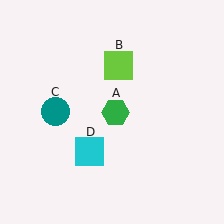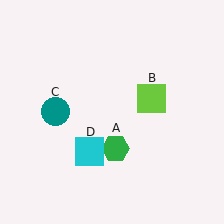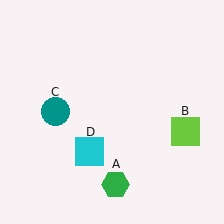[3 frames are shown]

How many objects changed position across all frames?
2 objects changed position: green hexagon (object A), lime square (object B).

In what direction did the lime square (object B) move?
The lime square (object B) moved down and to the right.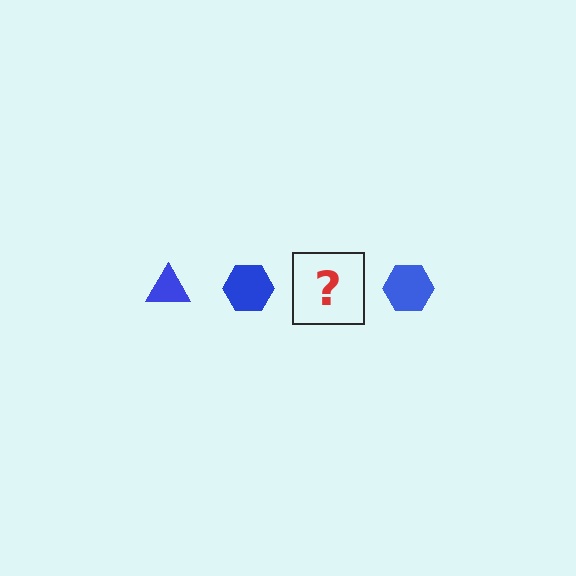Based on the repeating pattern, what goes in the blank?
The blank should be a blue triangle.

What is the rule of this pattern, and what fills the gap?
The rule is that the pattern cycles through triangle, hexagon shapes in blue. The gap should be filled with a blue triangle.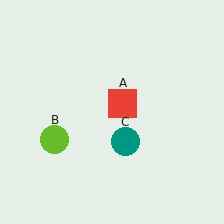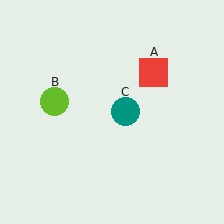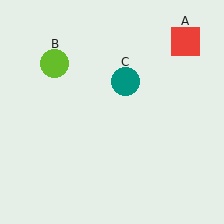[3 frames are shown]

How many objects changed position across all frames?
3 objects changed position: red square (object A), lime circle (object B), teal circle (object C).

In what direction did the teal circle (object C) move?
The teal circle (object C) moved up.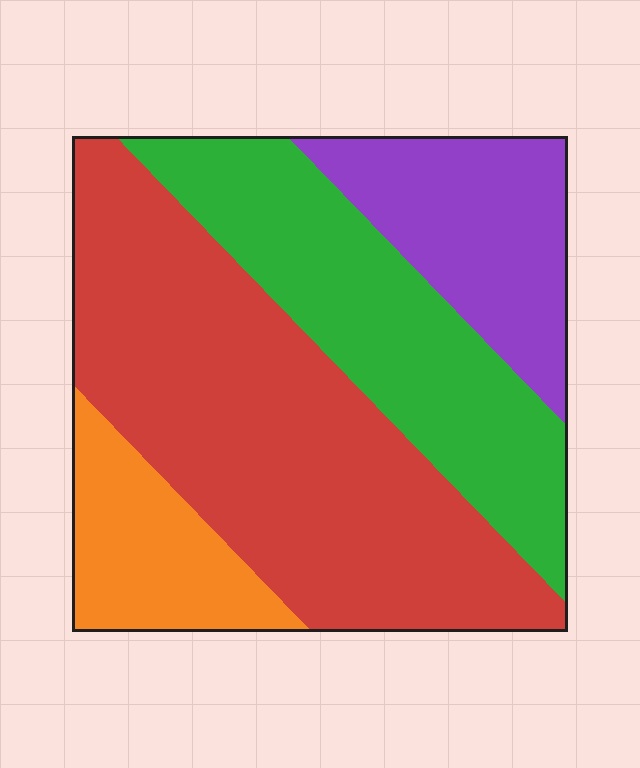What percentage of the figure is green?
Green covers around 25% of the figure.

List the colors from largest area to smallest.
From largest to smallest: red, green, purple, orange.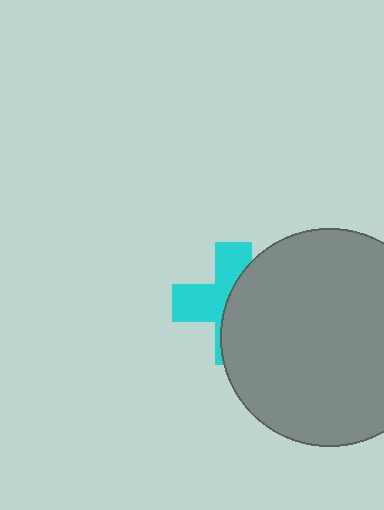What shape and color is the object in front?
The object in front is a gray circle.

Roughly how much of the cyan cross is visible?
About half of it is visible (roughly 46%).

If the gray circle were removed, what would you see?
You would see the complete cyan cross.